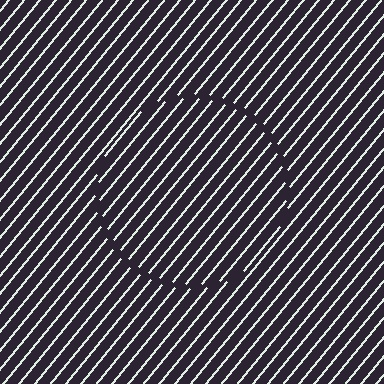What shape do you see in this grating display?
An illusory circle. The interior of the shape contains the same grating, shifted by half a period — the contour is defined by the phase discontinuity where line-ends from the inner and outer gratings abut.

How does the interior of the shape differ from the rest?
The interior of the shape contains the same grating, shifted by half a period — the contour is defined by the phase discontinuity where line-ends from the inner and outer gratings abut.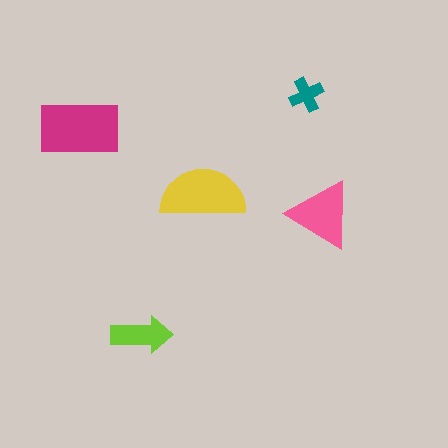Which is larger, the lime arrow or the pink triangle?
The pink triangle.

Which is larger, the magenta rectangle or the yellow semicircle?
The magenta rectangle.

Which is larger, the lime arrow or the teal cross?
The lime arrow.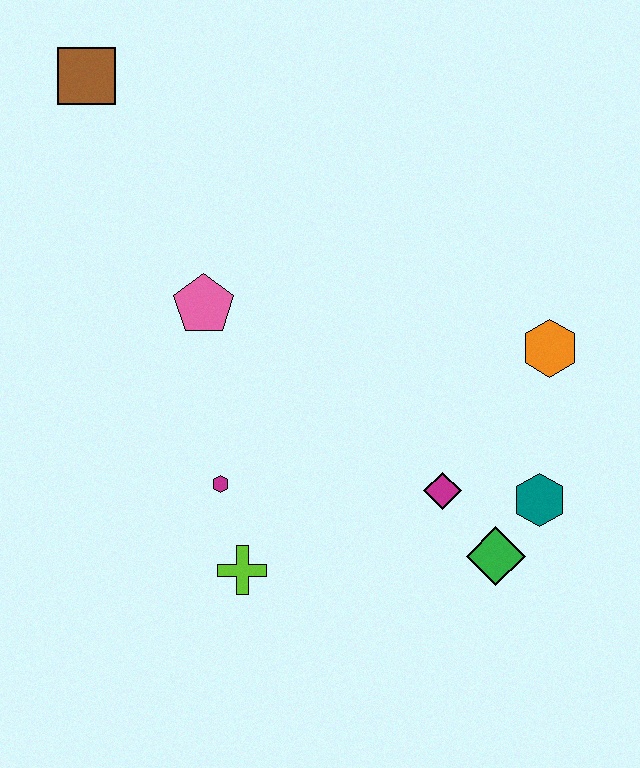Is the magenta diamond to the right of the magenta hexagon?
Yes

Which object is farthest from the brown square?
The green diamond is farthest from the brown square.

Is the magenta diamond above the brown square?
No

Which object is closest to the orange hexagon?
The teal hexagon is closest to the orange hexagon.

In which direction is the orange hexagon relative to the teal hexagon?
The orange hexagon is above the teal hexagon.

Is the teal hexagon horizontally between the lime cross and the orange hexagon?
Yes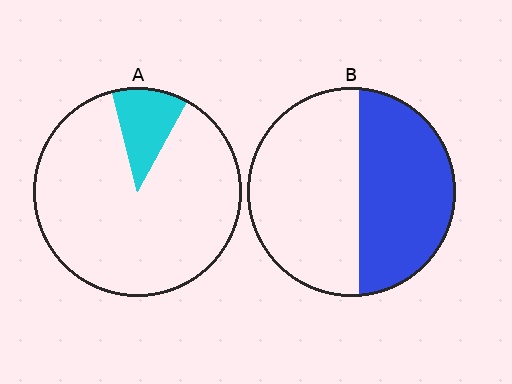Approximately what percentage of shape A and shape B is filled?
A is approximately 10% and B is approximately 45%.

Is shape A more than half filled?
No.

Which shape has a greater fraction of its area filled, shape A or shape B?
Shape B.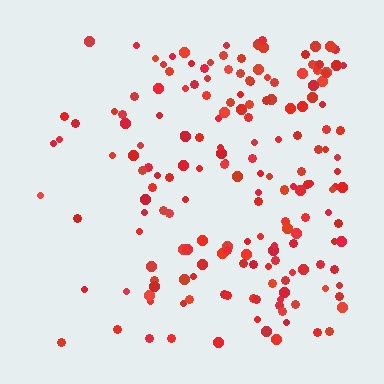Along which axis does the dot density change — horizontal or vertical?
Horizontal.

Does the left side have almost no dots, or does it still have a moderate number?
Still a moderate number, just noticeably fewer than the right.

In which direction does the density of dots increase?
From left to right, with the right side densest.